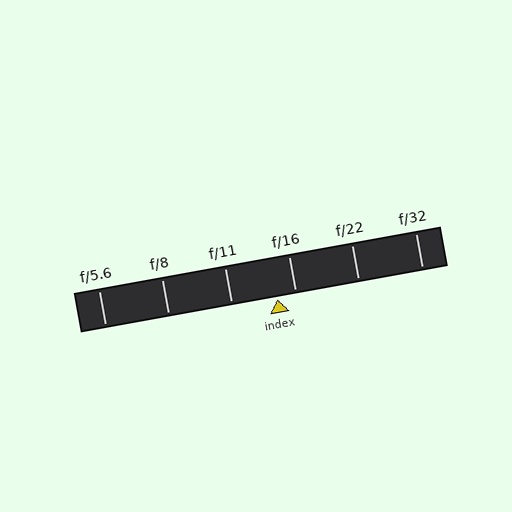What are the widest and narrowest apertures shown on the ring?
The widest aperture shown is f/5.6 and the narrowest is f/32.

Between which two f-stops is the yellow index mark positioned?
The index mark is between f/11 and f/16.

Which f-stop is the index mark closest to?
The index mark is closest to f/16.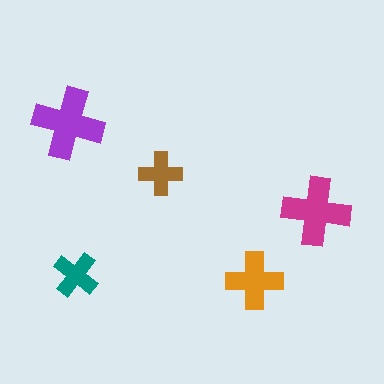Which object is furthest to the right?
The magenta cross is rightmost.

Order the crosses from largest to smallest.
the purple one, the magenta one, the orange one, the teal one, the brown one.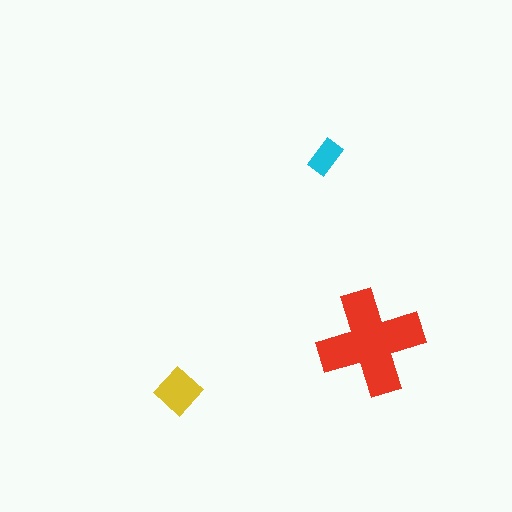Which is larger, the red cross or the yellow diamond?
The red cross.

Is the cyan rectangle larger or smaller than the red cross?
Smaller.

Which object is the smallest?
The cyan rectangle.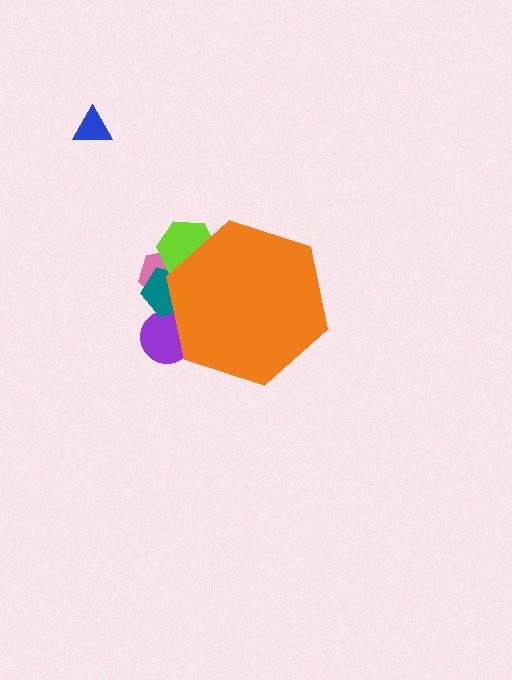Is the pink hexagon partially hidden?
Yes, the pink hexagon is partially hidden behind the orange hexagon.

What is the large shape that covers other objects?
An orange hexagon.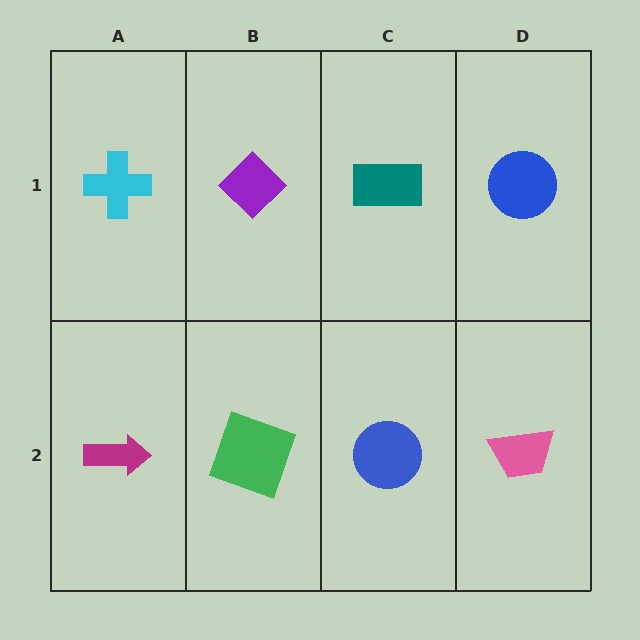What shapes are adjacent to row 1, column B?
A green square (row 2, column B), a cyan cross (row 1, column A), a teal rectangle (row 1, column C).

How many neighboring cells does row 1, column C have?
3.